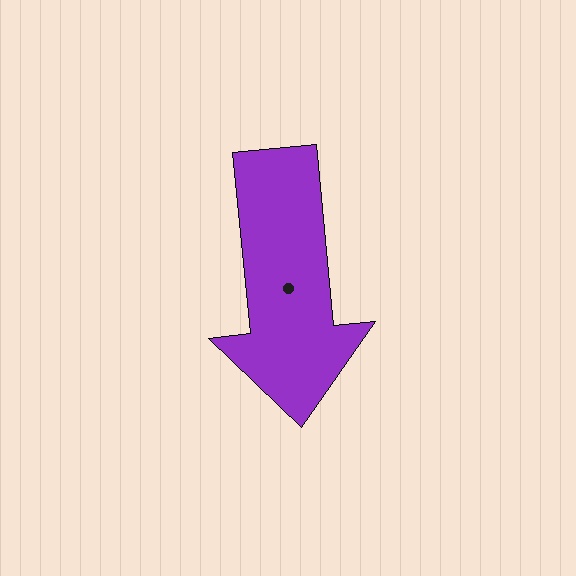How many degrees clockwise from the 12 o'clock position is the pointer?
Approximately 174 degrees.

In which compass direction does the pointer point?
South.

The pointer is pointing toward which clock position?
Roughly 6 o'clock.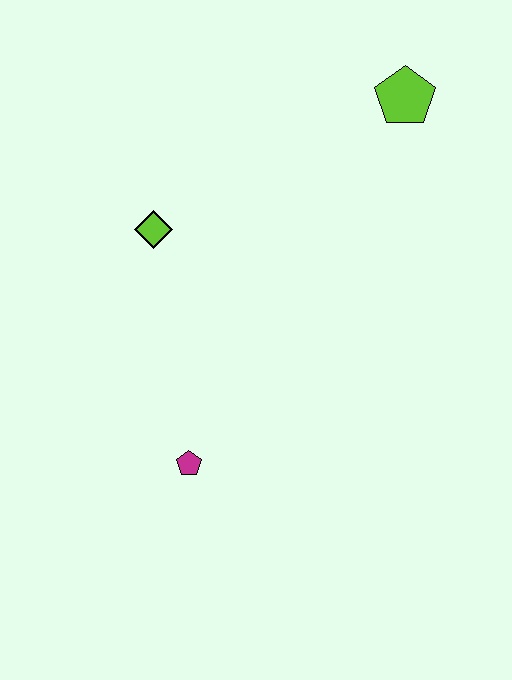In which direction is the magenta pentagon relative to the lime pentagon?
The magenta pentagon is below the lime pentagon.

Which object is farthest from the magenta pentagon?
The lime pentagon is farthest from the magenta pentagon.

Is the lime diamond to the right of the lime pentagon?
No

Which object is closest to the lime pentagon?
The lime diamond is closest to the lime pentagon.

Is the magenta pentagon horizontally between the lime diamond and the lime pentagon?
Yes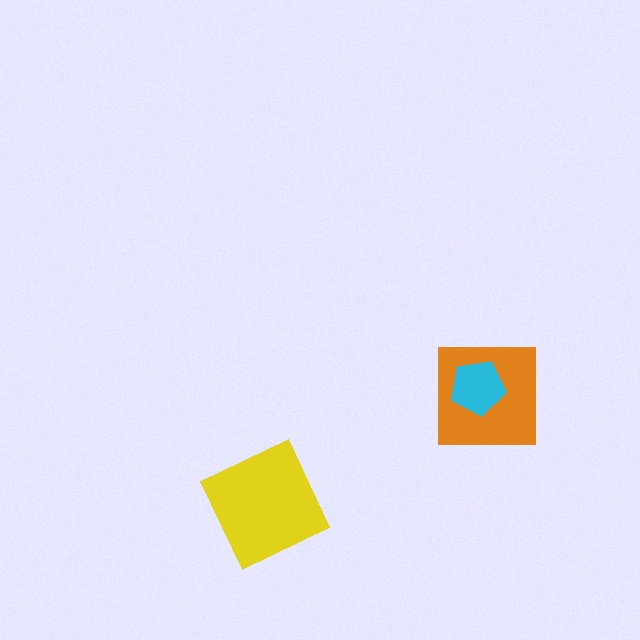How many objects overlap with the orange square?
1 object overlaps with the orange square.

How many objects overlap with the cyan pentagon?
1 object overlaps with the cyan pentagon.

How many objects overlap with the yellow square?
0 objects overlap with the yellow square.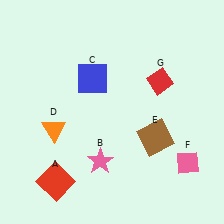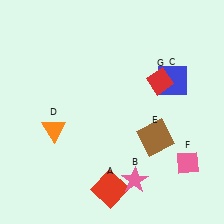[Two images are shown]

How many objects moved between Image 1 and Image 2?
3 objects moved between the two images.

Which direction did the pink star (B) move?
The pink star (B) moved right.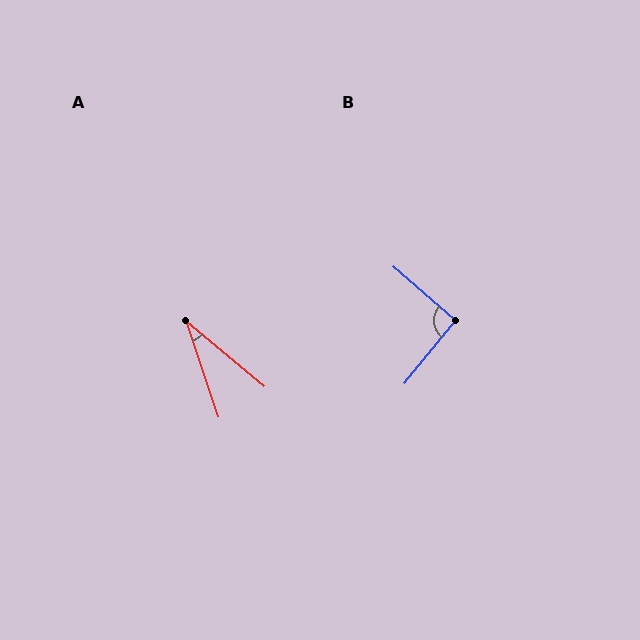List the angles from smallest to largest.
A (32°), B (92°).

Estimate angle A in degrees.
Approximately 32 degrees.